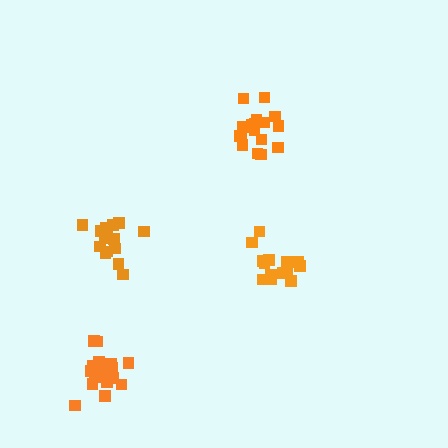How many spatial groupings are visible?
There are 4 spatial groupings.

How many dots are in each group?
Group 1: 16 dots, Group 2: 18 dots, Group 3: 19 dots, Group 4: 17 dots (70 total).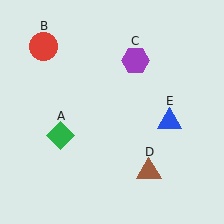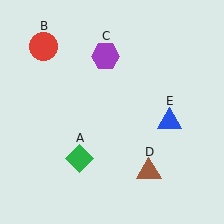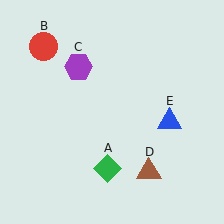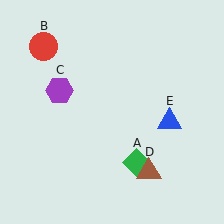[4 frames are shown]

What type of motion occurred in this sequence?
The green diamond (object A), purple hexagon (object C) rotated counterclockwise around the center of the scene.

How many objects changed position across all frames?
2 objects changed position: green diamond (object A), purple hexagon (object C).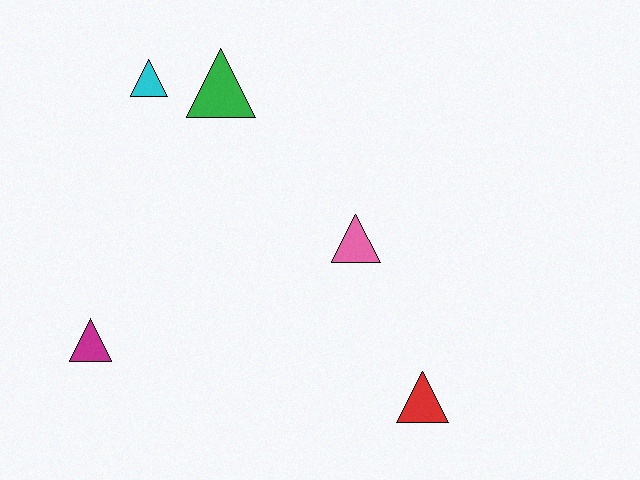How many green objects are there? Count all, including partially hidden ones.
There is 1 green object.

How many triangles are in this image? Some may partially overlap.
There are 5 triangles.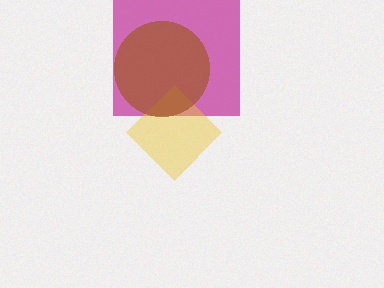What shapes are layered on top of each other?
The layered shapes are: a magenta square, a yellow diamond, a brown circle.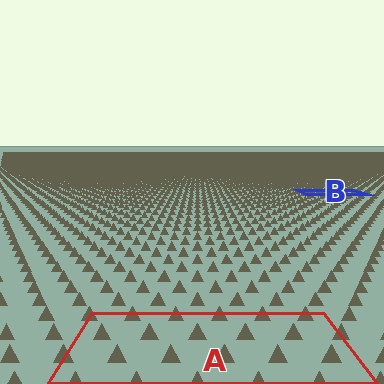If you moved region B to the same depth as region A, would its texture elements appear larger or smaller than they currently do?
They would appear larger. At a closer depth, the same texture elements are projected at a bigger on-screen size.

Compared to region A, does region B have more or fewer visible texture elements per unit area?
Region B has more texture elements per unit area — they are packed more densely because it is farther away.